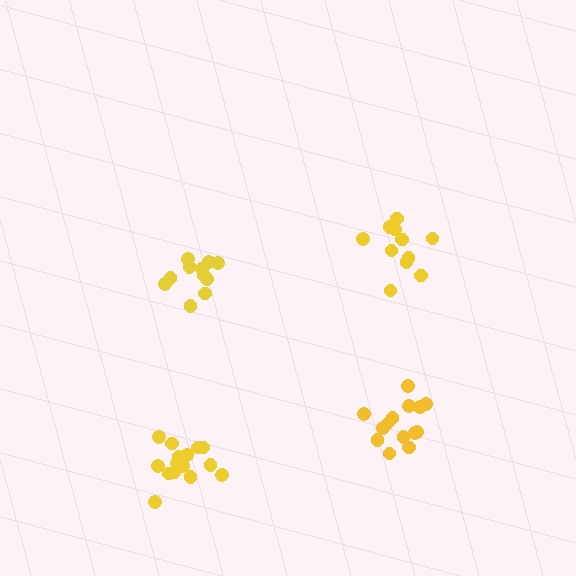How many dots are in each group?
Group 1: 15 dots, Group 2: 11 dots, Group 3: 14 dots, Group 4: 12 dots (52 total).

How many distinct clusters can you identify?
There are 4 distinct clusters.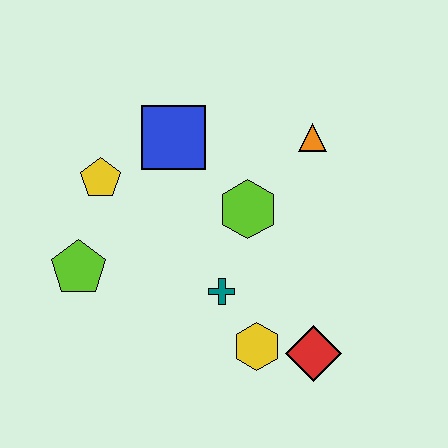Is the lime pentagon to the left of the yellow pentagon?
Yes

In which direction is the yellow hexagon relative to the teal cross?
The yellow hexagon is below the teal cross.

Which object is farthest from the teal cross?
The orange triangle is farthest from the teal cross.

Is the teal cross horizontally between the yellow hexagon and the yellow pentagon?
Yes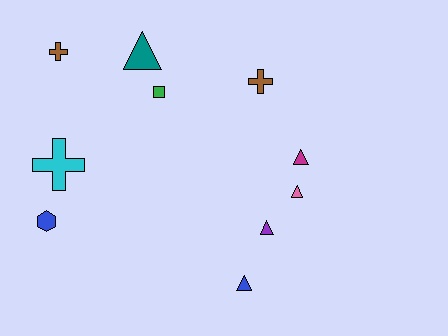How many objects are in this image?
There are 10 objects.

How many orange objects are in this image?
There are no orange objects.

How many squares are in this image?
There is 1 square.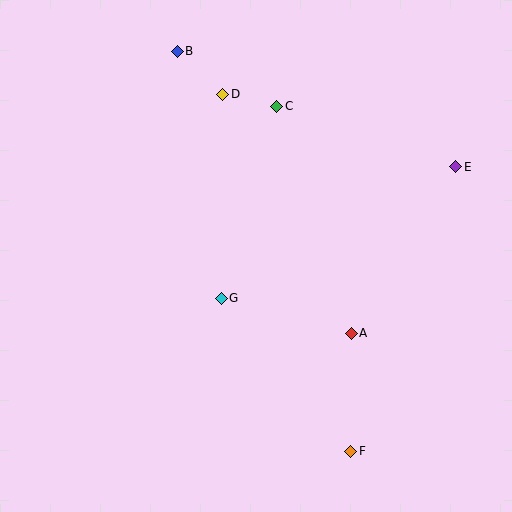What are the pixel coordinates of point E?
Point E is at (456, 167).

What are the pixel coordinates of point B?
Point B is at (177, 51).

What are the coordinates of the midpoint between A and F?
The midpoint between A and F is at (351, 392).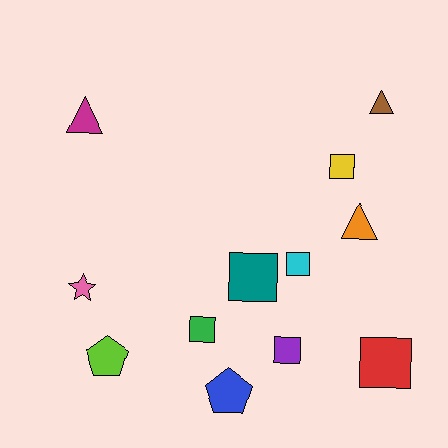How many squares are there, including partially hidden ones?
There are 6 squares.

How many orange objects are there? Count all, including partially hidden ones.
There is 1 orange object.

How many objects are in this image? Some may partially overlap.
There are 12 objects.